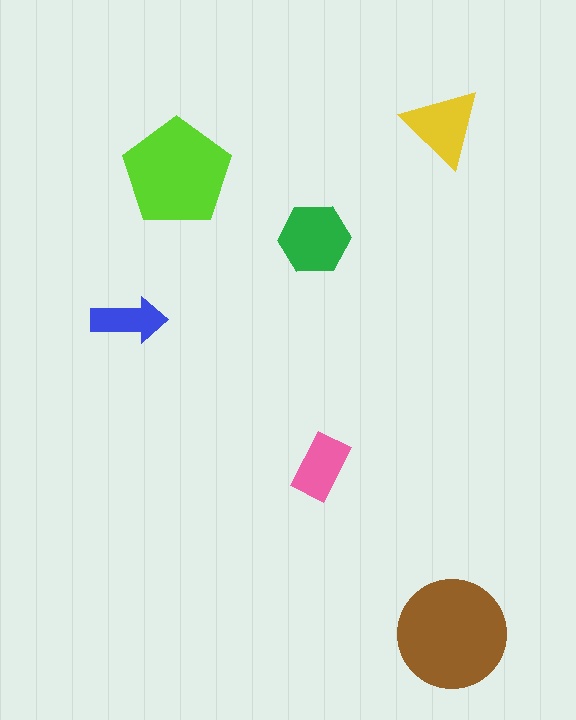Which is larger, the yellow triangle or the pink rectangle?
The yellow triangle.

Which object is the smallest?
The blue arrow.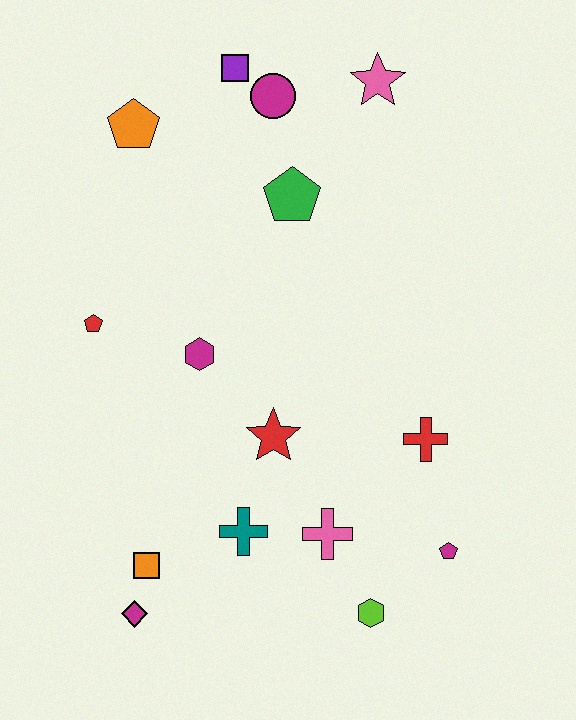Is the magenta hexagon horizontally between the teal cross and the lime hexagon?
No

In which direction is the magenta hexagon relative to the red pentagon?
The magenta hexagon is to the right of the red pentagon.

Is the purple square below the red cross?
No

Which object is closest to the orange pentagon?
The purple square is closest to the orange pentagon.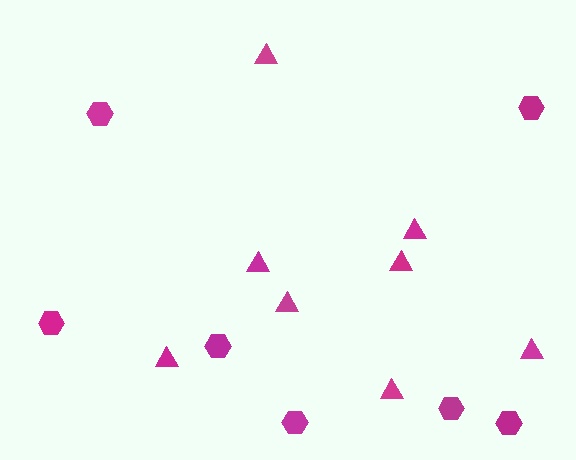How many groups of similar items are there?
There are 2 groups: one group of hexagons (7) and one group of triangles (8).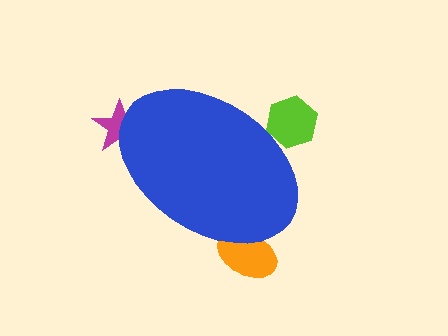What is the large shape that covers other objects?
A blue ellipse.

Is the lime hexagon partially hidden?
Yes, the lime hexagon is partially hidden behind the blue ellipse.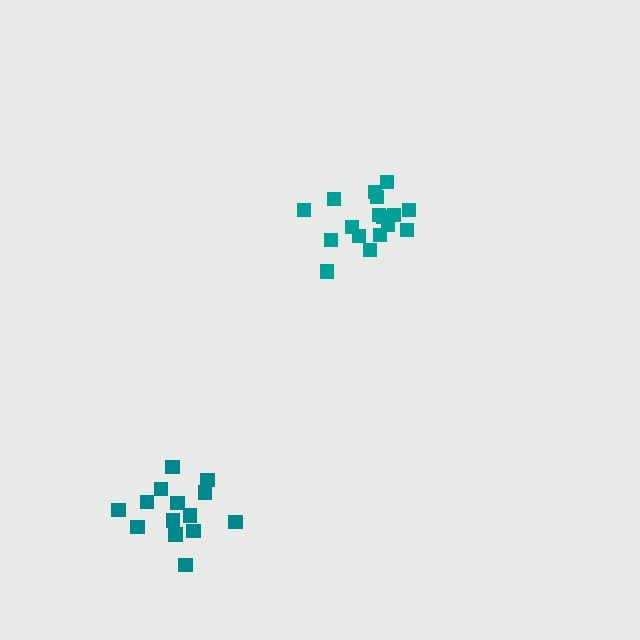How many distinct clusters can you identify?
There are 2 distinct clusters.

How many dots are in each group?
Group 1: 15 dots, Group 2: 17 dots (32 total).